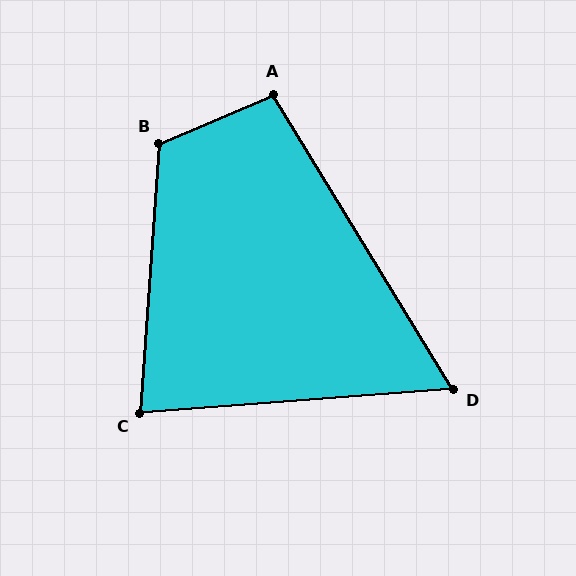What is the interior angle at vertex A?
Approximately 98 degrees (obtuse).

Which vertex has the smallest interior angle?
D, at approximately 63 degrees.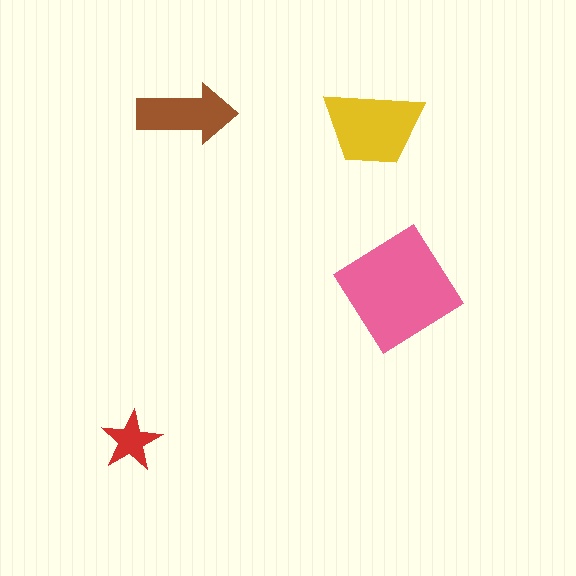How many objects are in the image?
There are 4 objects in the image.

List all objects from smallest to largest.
The red star, the brown arrow, the yellow trapezoid, the pink diamond.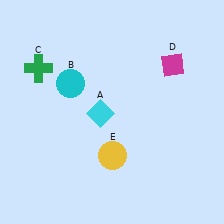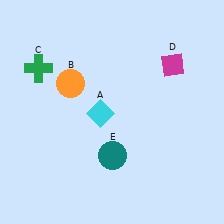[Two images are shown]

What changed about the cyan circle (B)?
In Image 1, B is cyan. In Image 2, it changed to orange.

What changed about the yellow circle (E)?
In Image 1, E is yellow. In Image 2, it changed to teal.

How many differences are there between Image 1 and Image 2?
There are 2 differences between the two images.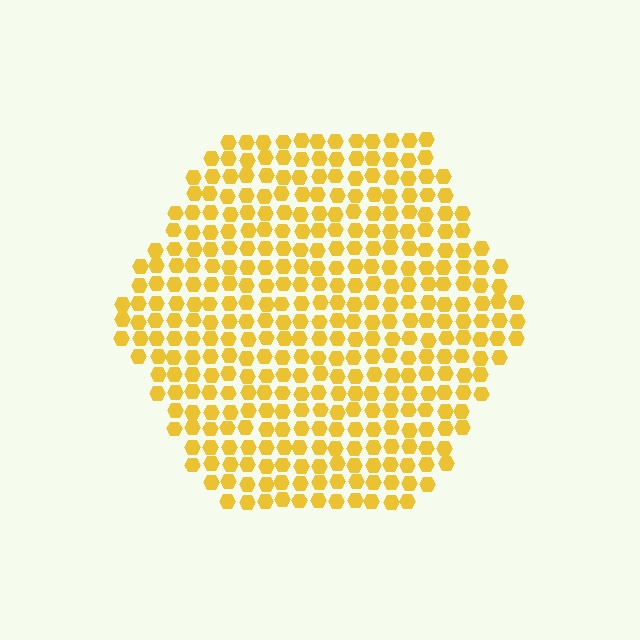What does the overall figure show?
The overall figure shows a hexagon.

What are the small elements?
The small elements are hexagons.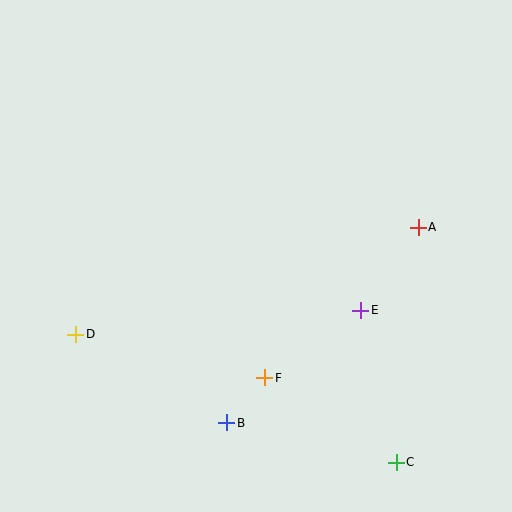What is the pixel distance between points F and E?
The distance between F and E is 117 pixels.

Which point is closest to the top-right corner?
Point A is closest to the top-right corner.